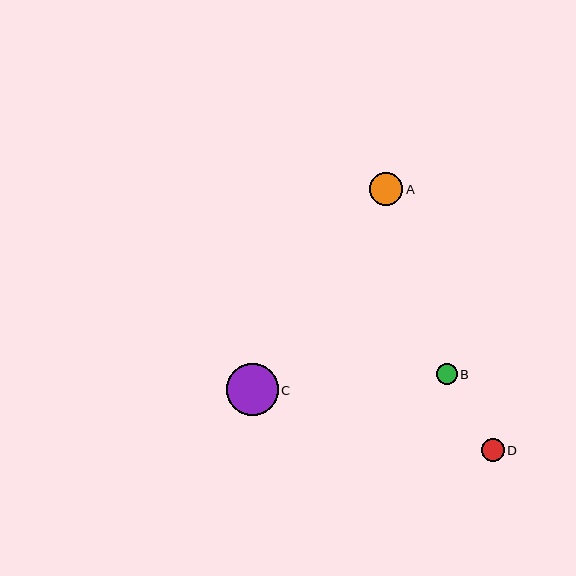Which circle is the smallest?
Circle B is the smallest with a size of approximately 21 pixels.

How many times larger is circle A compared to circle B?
Circle A is approximately 1.6 times the size of circle B.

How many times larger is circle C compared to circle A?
Circle C is approximately 1.5 times the size of circle A.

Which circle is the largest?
Circle C is the largest with a size of approximately 52 pixels.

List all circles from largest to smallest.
From largest to smallest: C, A, D, B.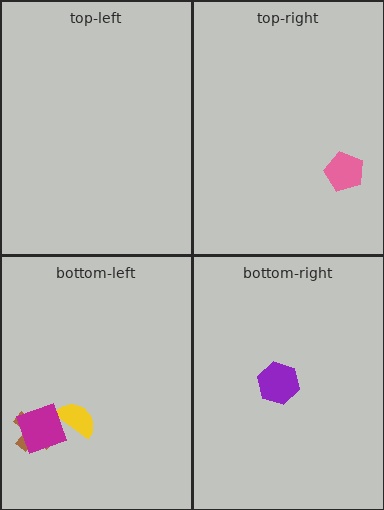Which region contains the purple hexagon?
The bottom-right region.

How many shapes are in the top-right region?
1.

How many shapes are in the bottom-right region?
1.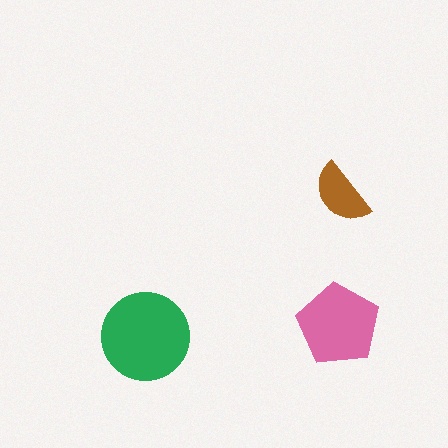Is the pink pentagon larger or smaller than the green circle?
Smaller.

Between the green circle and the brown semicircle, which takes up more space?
The green circle.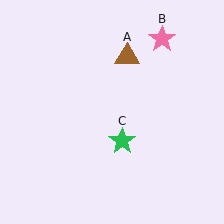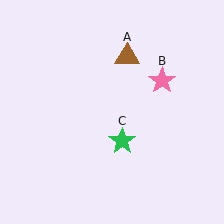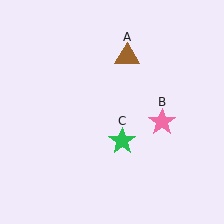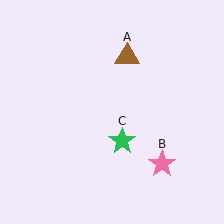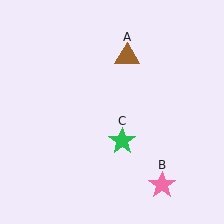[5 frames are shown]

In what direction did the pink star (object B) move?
The pink star (object B) moved down.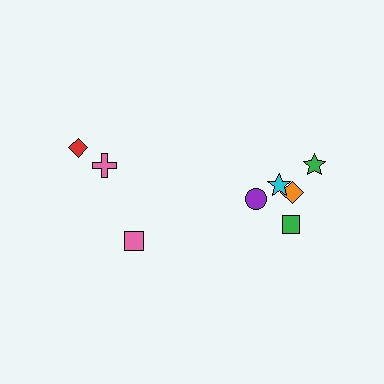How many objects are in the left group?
There are 3 objects.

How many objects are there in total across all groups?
There are 8 objects.